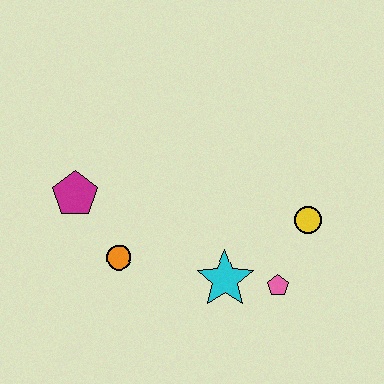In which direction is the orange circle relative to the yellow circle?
The orange circle is to the left of the yellow circle.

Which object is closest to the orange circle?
The magenta pentagon is closest to the orange circle.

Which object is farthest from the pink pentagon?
The magenta pentagon is farthest from the pink pentagon.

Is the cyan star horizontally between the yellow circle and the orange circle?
Yes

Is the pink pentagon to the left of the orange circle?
No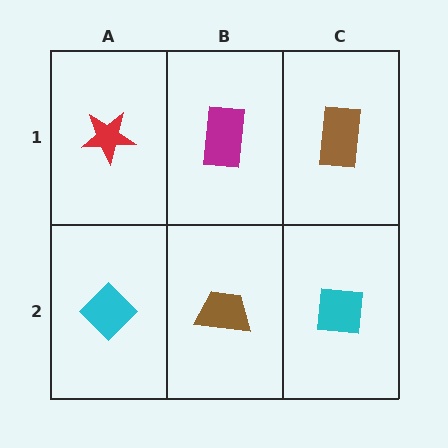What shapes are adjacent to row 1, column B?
A brown trapezoid (row 2, column B), a red star (row 1, column A), a brown rectangle (row 1, column C).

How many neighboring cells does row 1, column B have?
3.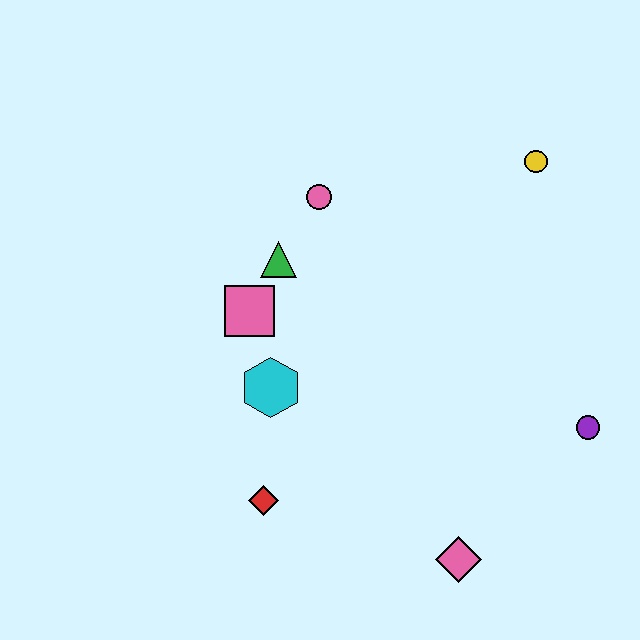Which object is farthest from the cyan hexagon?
The yellow circle is farthest from the cyan hexagon.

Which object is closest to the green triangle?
The pink square is closest to the green triangle.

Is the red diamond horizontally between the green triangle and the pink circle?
No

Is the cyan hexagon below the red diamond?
No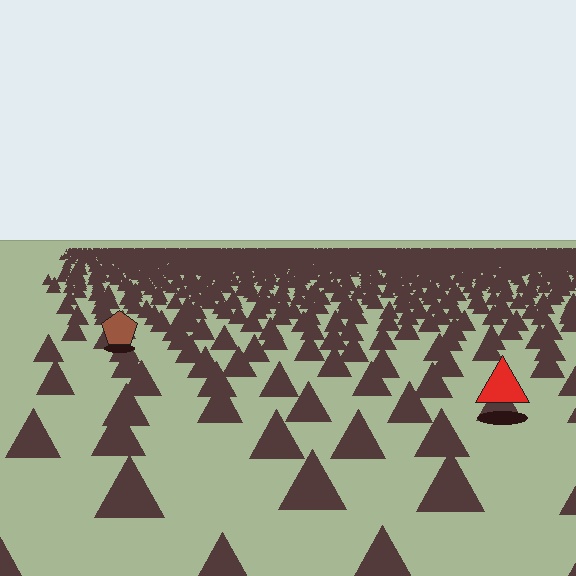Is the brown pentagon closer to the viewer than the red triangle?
No. The red triangle is closer — you can tell from the texture gradient: the ground texture is coarser near it.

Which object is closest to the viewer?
The red triangle is closest. The texture marks near it are larger and more spread out.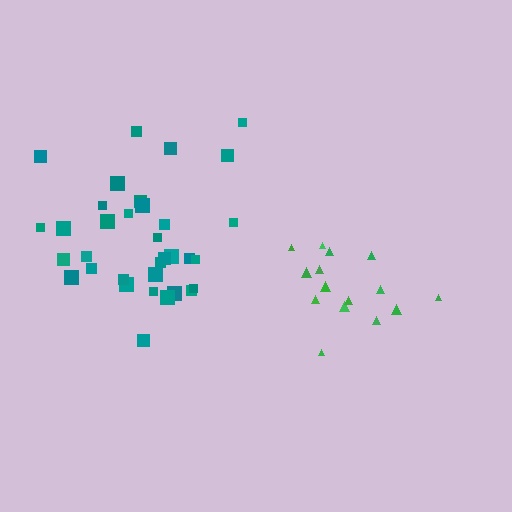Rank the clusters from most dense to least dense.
teal, green.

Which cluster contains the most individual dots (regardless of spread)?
Teal (34).